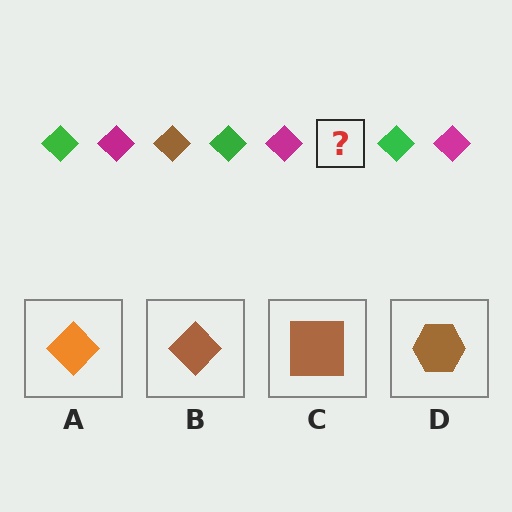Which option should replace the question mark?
Option B.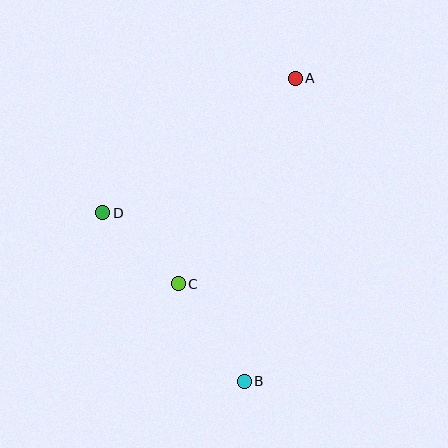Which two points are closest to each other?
Points C and D are closest to each other.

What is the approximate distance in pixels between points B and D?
The distance between B and D is approximately 220 pixels.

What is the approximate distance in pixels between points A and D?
The distance between A and D is approximately 235 pixels.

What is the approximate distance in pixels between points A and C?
The distance between A and C is approximately 236 pixels.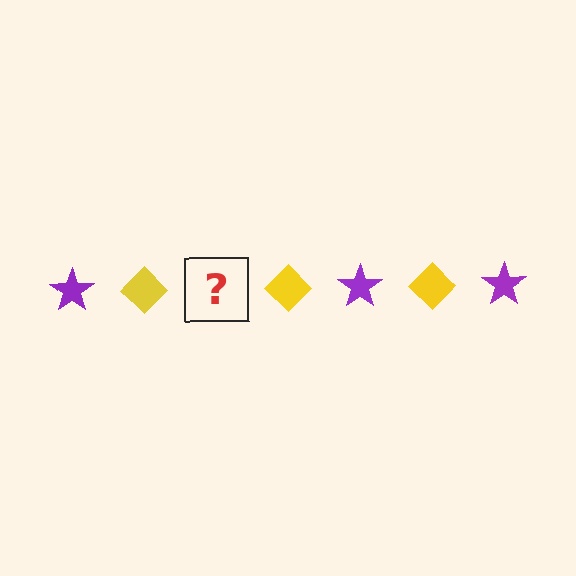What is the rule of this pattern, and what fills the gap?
The rule is that the pattern alternates between purple star and yellow diamond. The gap should be filled with a purple star.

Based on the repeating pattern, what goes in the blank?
The blank should be a purple star.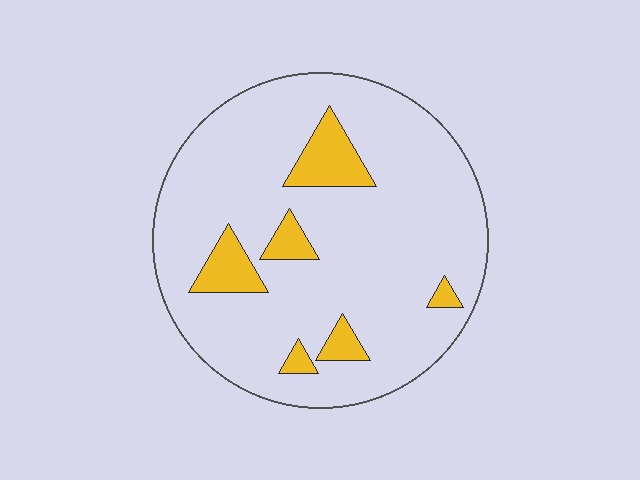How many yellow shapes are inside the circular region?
6.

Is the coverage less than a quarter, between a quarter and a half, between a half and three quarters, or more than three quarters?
Less than a quarter.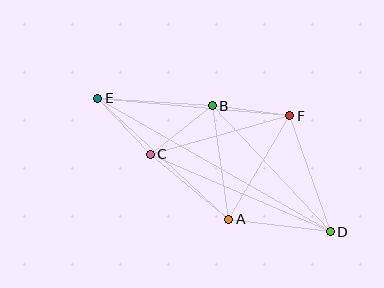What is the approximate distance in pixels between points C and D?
The distance between C and D is approximately 196 pixels.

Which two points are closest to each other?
Points C and E are closest to each other.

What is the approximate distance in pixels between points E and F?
The distance between E and F is approximately 193 pixels.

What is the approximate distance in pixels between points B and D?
The distance between B and D is approximately 173 pixels.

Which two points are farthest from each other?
Points D and E are farthest from each other.